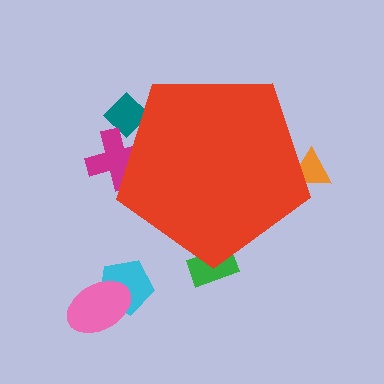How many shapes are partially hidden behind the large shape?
4 shapes are partially hidden.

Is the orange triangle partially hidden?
Yes, the orange triangle is partially hidden behind the red pentagon.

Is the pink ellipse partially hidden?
No, the pink ellipse is fully visible.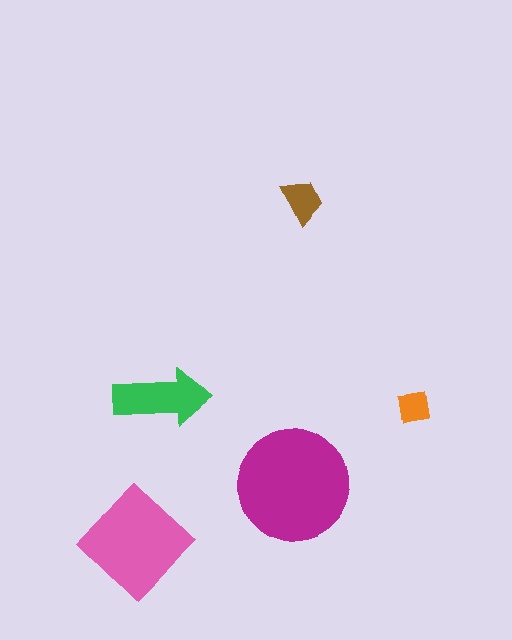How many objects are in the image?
There are 5 objects in the image.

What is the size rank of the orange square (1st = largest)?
5th.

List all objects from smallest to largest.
The orange square, the brown trapezoid, the green arrow, the pink diamond, the magenta circle.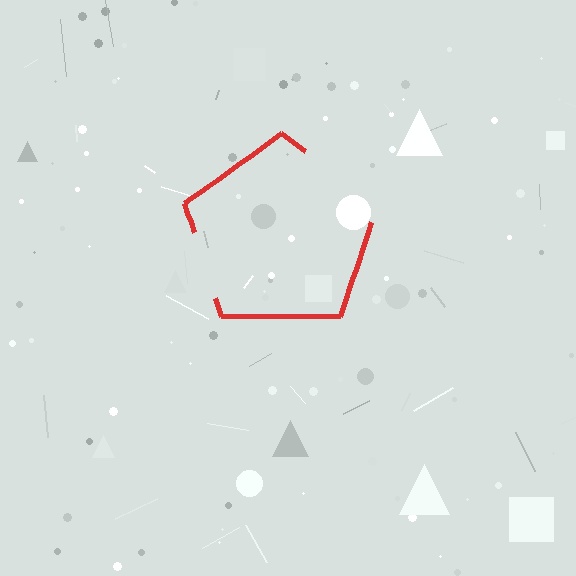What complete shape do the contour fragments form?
The contour fragments form a pentagon.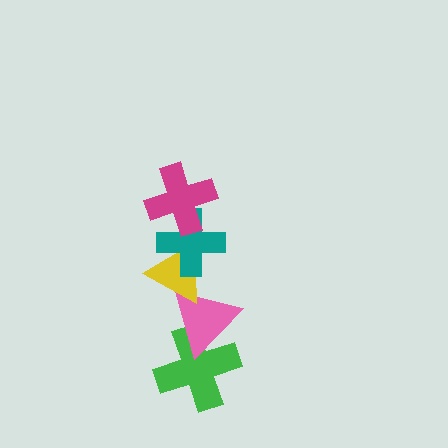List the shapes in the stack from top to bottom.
From top to bottom: the magenta cross, the teal cross, the yellow triangle, the pink triangle, the green cross.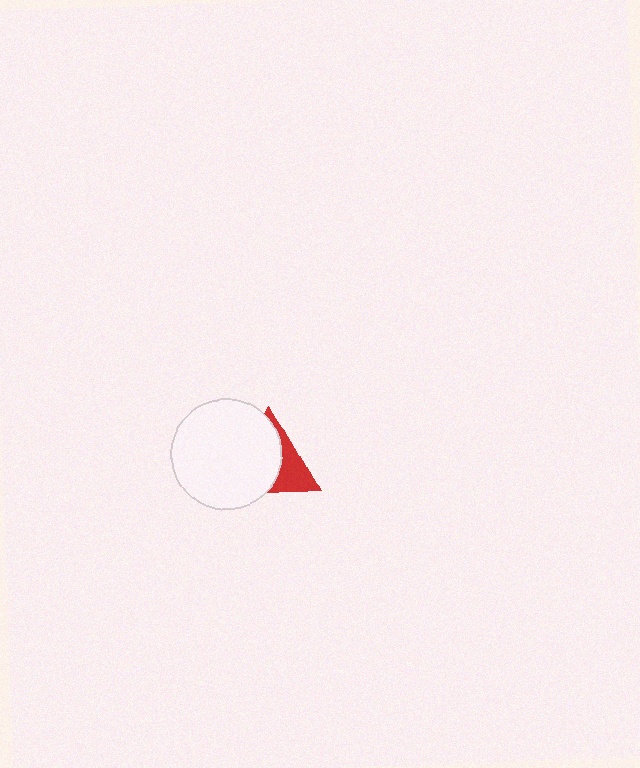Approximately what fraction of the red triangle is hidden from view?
Roughly 62% of the red triangle is hidden behind the white circle.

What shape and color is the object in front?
The object in front is a white circle.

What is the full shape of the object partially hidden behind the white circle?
The partially hidden object is a red triangle.